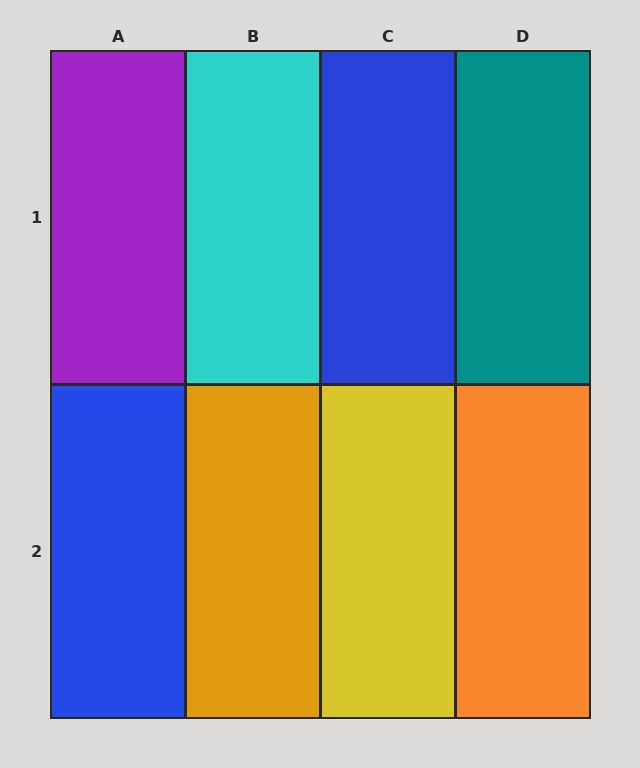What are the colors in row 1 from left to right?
Purple, cyan, blue, teal.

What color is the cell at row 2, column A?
Blue.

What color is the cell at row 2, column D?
Orange.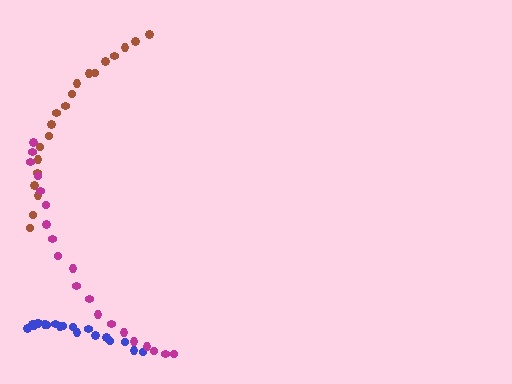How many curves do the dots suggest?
There are 3 distinct paths.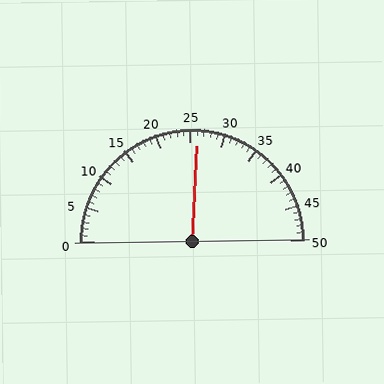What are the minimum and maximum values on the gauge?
The gauge ranges from 0 to 50.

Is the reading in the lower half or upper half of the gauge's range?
The reading is in the upper half of the range (0 to 50).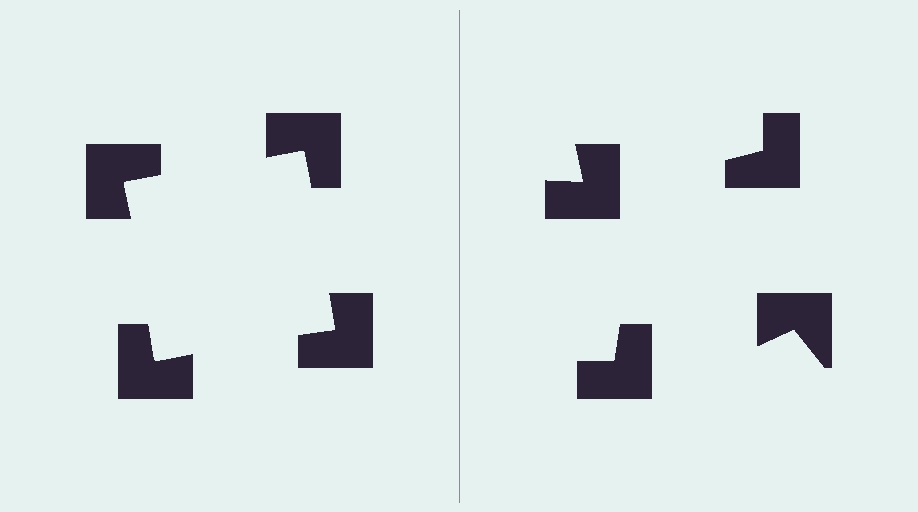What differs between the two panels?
The notched squares are positioned identically on both sides; only the wedge orientations differ. On the left they align to a square; on the right they are misaligned.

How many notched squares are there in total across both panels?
8 — 4 on each side.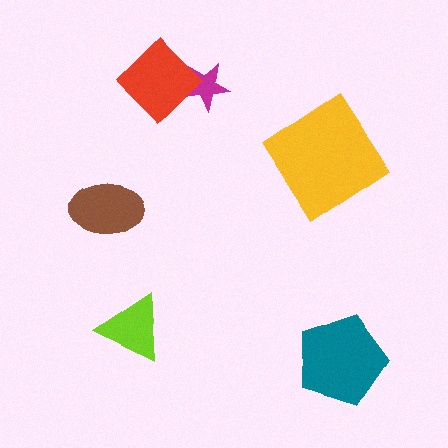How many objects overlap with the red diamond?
1 object overlaps with the red diamond.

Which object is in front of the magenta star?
The red diamond is in front of the magenta star.